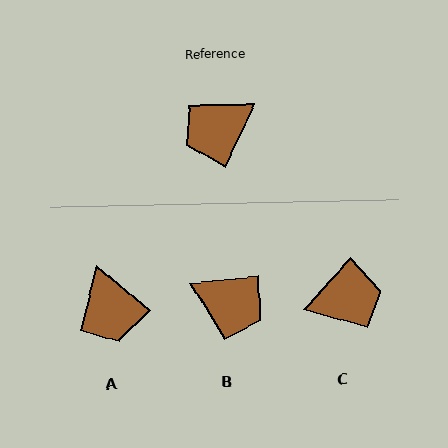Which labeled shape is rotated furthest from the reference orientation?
C, about 163 degrees away.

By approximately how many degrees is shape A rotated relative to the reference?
Approximately 75 degrees counter-clockwise.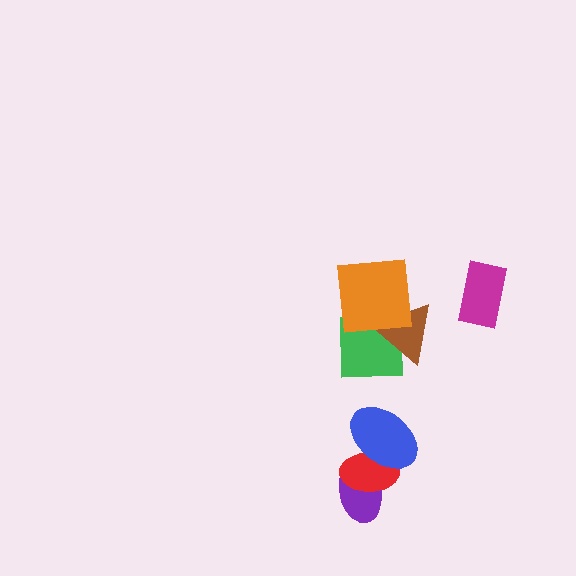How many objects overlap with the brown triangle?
2 objects overlap with the brown triangle.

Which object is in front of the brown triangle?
The orange square is in front of the brown triangle.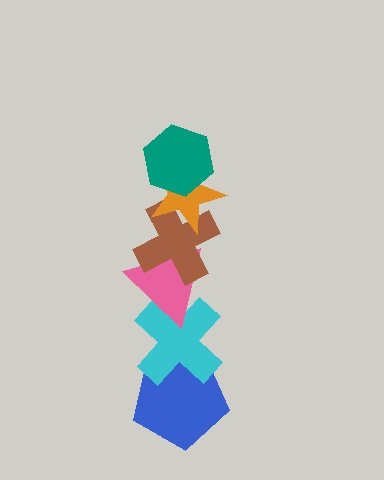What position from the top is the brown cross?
The brown cross is 3rd from the top.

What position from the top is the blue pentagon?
The blue pentagon is 6th from the top.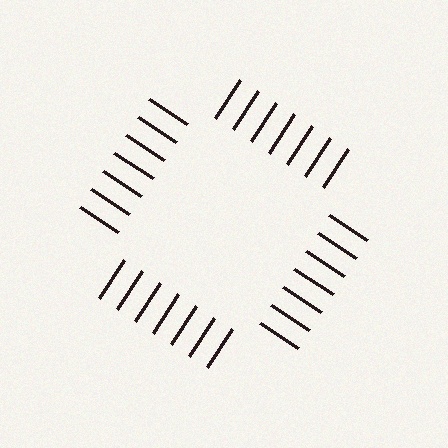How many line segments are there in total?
28 — 7 along each of the 4 edges.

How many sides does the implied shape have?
4 sides — the line-ends trace a square.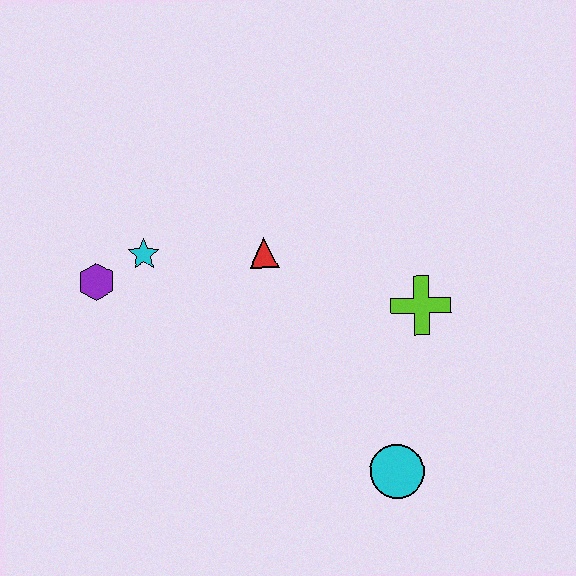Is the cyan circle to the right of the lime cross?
No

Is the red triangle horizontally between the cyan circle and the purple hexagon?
Yes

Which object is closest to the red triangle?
The cyan star is closest to the red triangle.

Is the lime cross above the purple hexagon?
No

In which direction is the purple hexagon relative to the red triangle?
The purple hexagon is to the left of the red triangle.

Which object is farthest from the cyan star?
The cyan circle is farthest from the cyan star.